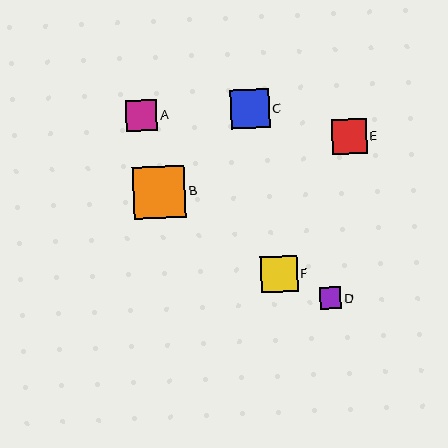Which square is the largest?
Square B is the largest with a size of approximately 52 pixels.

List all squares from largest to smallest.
From largest to smallest: B, C, F, E, A, D.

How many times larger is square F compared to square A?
Square F is approximately 1.2 times the size of square A.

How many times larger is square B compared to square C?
Square B is approximately 1.3 times the size of square C.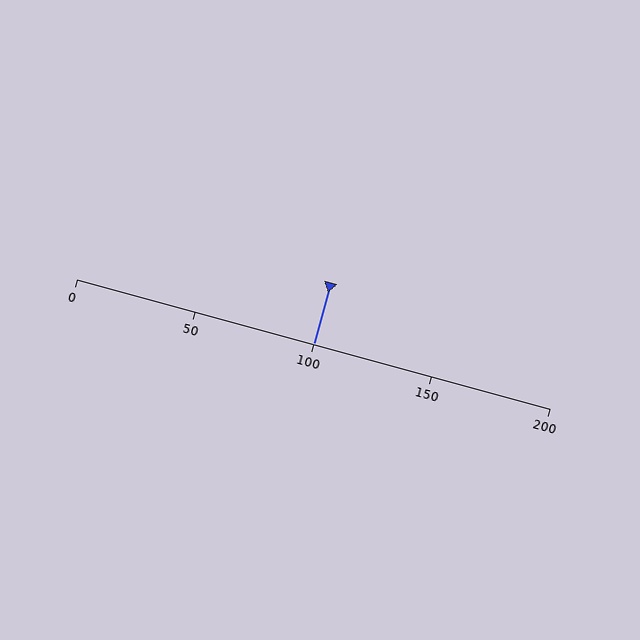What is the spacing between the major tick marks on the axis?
The major ticks are spaced 50 apart.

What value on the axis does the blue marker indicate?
The marker indicates approximately 100.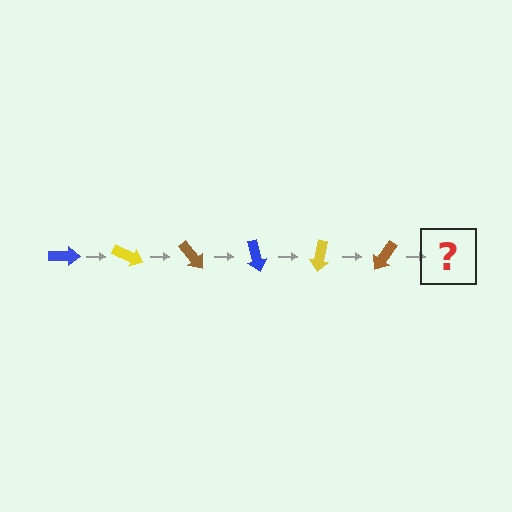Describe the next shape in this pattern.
It should be a blue arrow, rotated 150 degrees from the start.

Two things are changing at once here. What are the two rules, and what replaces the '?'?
The two rules are that it rotates 25 degrees each step and the color cycles through blue, yellow, and brown. The '?' should be a blue arrow, rotated 150 degrees from the start.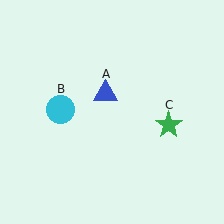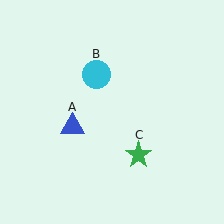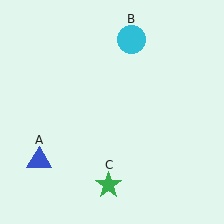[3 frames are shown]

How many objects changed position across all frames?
3 objects changed position: blue triangle (object A), cyan circle (object B), green star (object C).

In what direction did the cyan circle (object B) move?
The cyan circle (object B) moved up and to the right.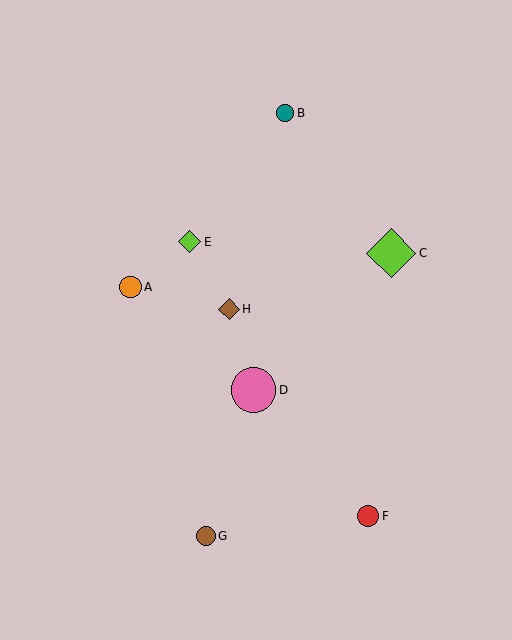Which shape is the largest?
The lime diamond (labeled C) is the largest.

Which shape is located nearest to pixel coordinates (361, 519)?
The red circle (labeled F) at (368, 516) is nearest to that location.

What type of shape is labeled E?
Shape E is a lime diamond.